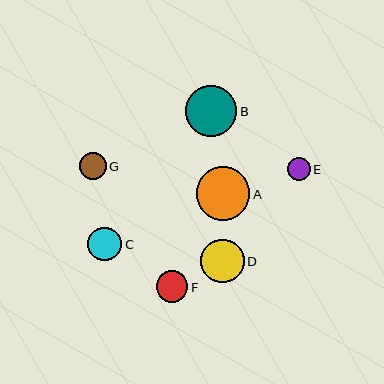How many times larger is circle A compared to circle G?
Circle A is approximately 2.0 times the size of circle G.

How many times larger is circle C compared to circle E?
Circle C is approximately 1.5 times the size of circle E.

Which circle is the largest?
Circle A is the largest with a size of approximately 53 pixels.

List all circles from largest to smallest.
From largest to smallest: A, B, D, C, F, G, E.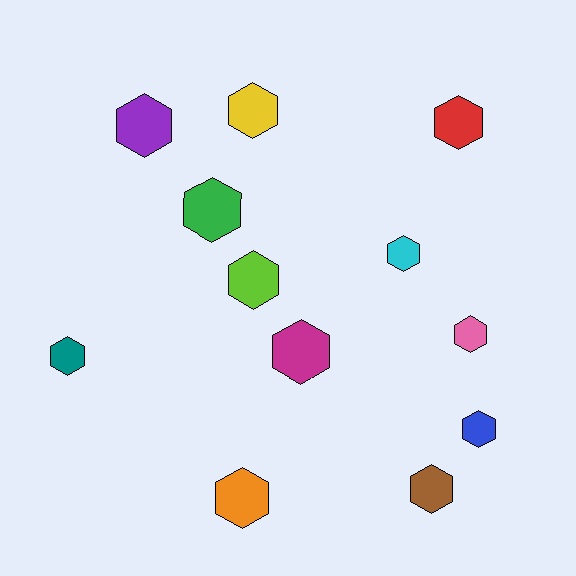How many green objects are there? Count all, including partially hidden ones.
There is 1 green object.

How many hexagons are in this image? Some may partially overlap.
There are 12 hexagons.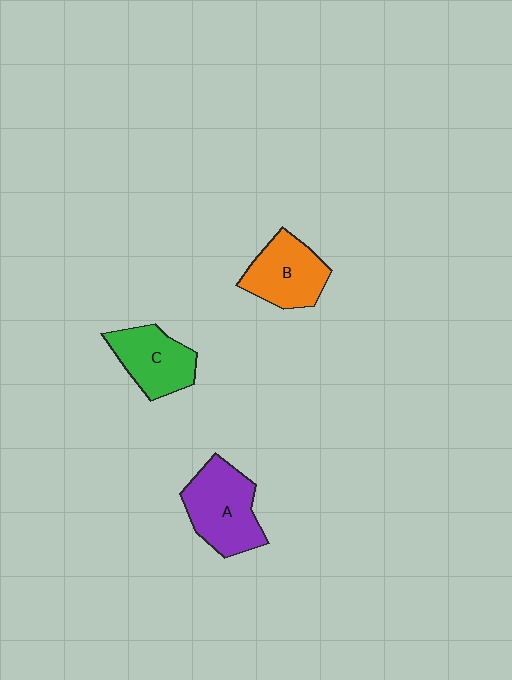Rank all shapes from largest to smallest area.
From largest to smallest: A (purple), B (orange), C (green).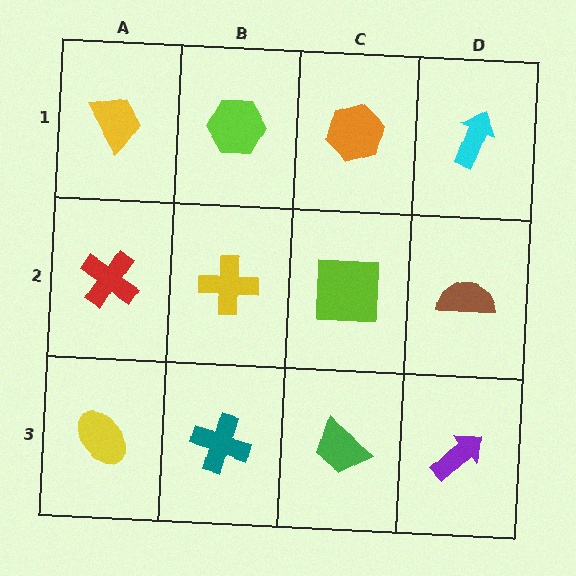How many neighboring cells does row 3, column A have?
2.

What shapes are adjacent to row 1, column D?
A brown semicircle (row 2, column D), an orange hexagon (row 1, column C).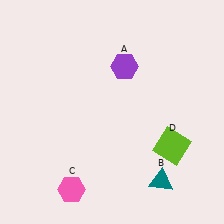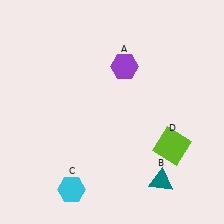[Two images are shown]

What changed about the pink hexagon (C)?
In Image 1, C is pink. In Image 2, it changed to cyan.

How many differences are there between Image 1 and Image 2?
There is 1 difference between the two images.